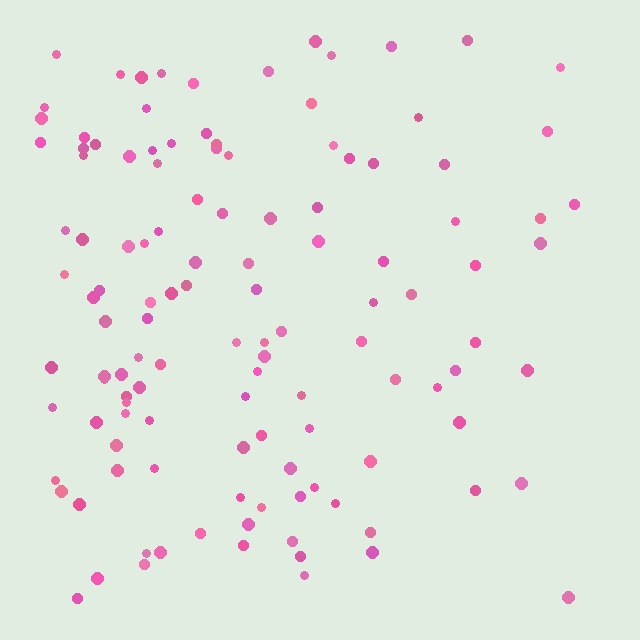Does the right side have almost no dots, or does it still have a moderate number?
Still a moderate number, just noticeably fewer than the left.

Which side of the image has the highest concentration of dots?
The left.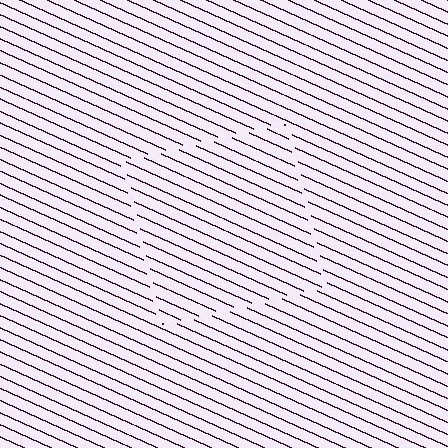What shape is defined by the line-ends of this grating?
An illusory square. The interior of the shape contains the same grating, shifted by half a period — the contour is defined by the phase discontinuity where line-ends from the inner and outer gratings abut.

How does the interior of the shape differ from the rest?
The interior of the shape contains the same grating, shifted by half a period — the contour is defined by the phase discontinuity where line-ends from the inner and outer gratings abut.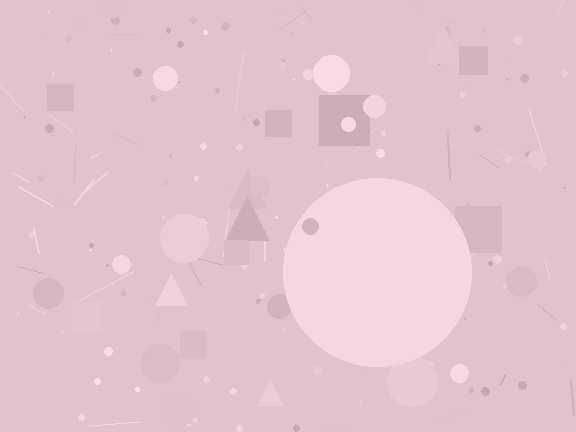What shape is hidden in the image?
A circle is hidden in the image.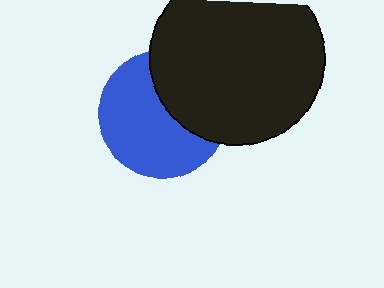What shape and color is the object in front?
The object in front is a black circle.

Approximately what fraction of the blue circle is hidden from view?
Roughly 37% of the blue circle is hidden behind the black circle.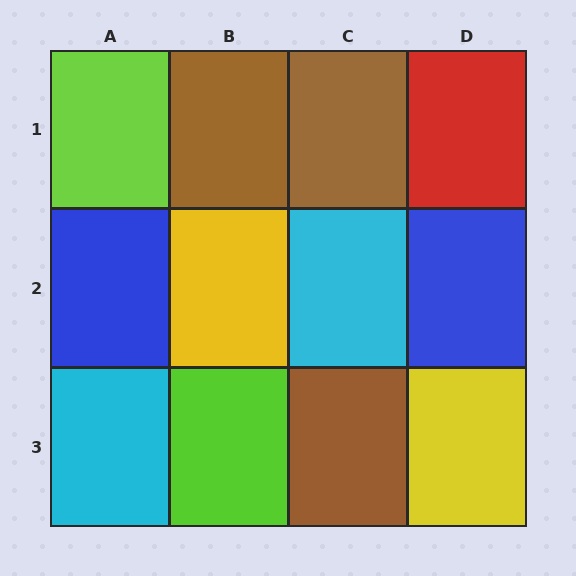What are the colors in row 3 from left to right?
Cyan, lime, brown, yellow.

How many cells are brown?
3 cells are brown.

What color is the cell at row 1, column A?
Lime.